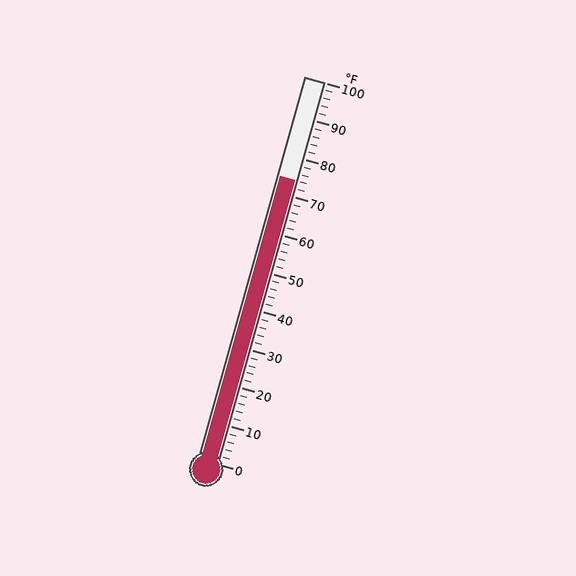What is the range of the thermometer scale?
The thermometer scale ranges from 0°F to 100°F.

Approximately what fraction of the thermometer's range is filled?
The thermometer is filled to approximately 75% of its range.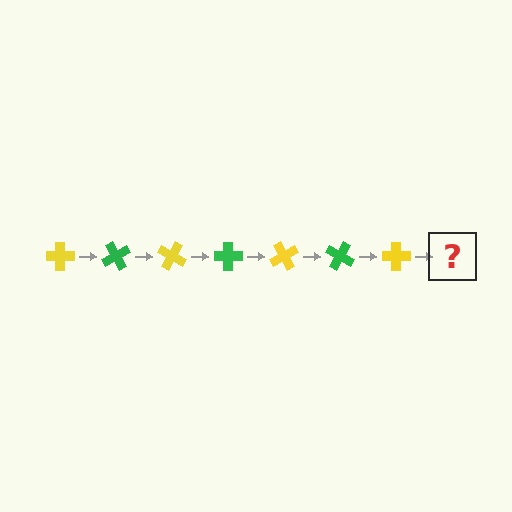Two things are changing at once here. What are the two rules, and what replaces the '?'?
The two rules are that it rotates 60 degrees each step and the color cycles through yellow and green. The '?' should be a green cross, rotated 420 degrees from the start.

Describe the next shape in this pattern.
It should be a green cross, rotated 420 degrees from the start.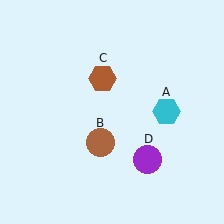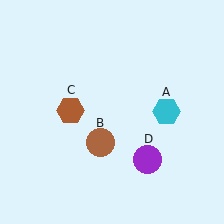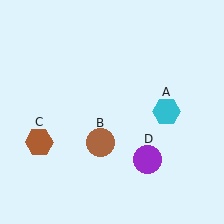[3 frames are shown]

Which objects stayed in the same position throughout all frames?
Cyan hexagon (object A) and brown circle (object B) and purple circle (object D) remained stationary.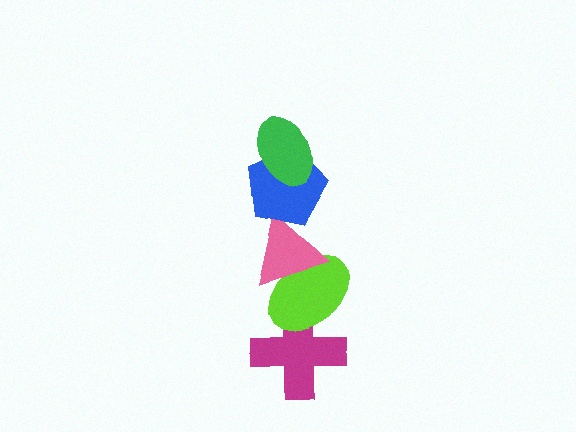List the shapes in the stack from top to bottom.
From top to bottom: the green ellipse, the blue pentagon, the pink triangle, the lime ellipse, the magenta cross.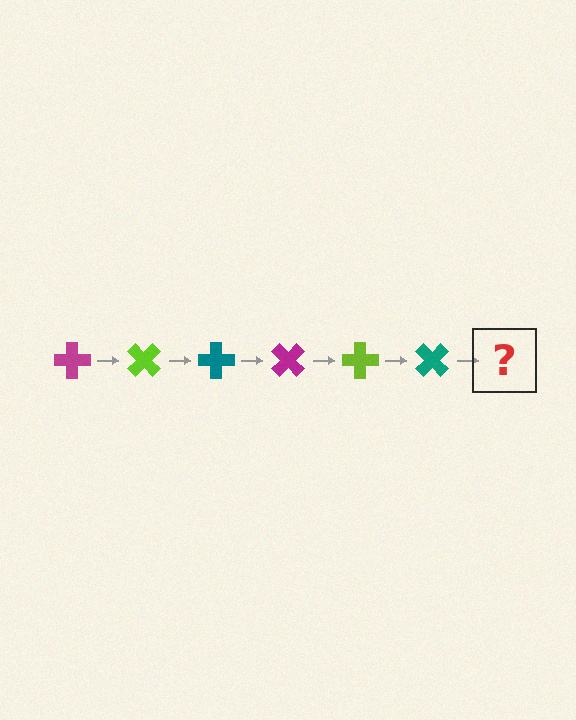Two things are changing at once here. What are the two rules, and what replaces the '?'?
The two rules are that it rotates 45 degrees each step and the color cycles through magenta, lime, and teal. The '?' should be a magenta cross, rotated 270 degrees from the start.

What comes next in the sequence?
The next element should be a magenta cross, rotated 270 degrees from the start.